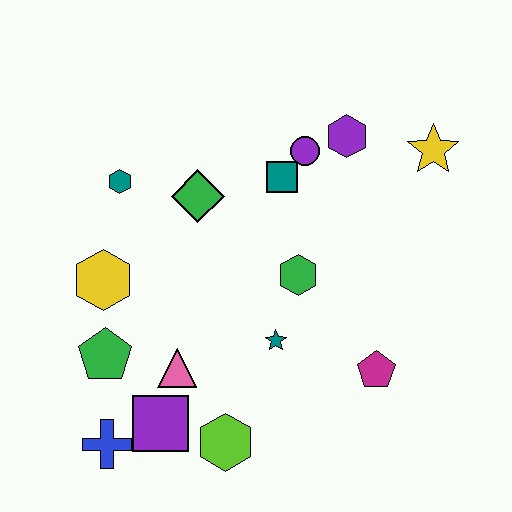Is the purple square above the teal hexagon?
No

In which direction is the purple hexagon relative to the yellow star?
The purple hexagon is to the left of the yellow star.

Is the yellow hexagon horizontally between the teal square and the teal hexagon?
No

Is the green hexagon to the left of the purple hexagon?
Yes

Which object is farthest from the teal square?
The blue cross is farthest from the teal square.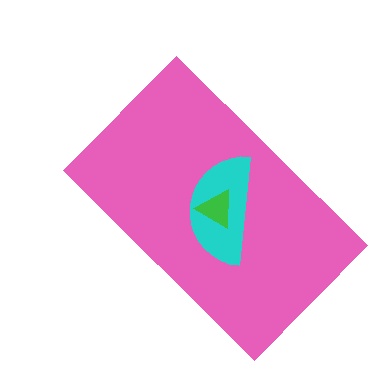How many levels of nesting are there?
3.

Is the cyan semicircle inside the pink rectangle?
Yes.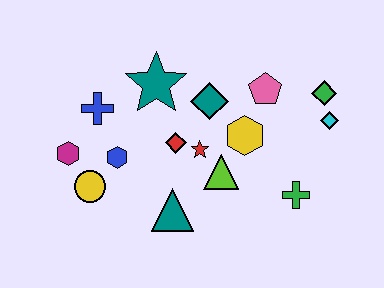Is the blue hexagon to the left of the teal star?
Yes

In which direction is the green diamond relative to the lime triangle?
The green diamond is to the right of the lime triangle.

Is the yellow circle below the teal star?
Yes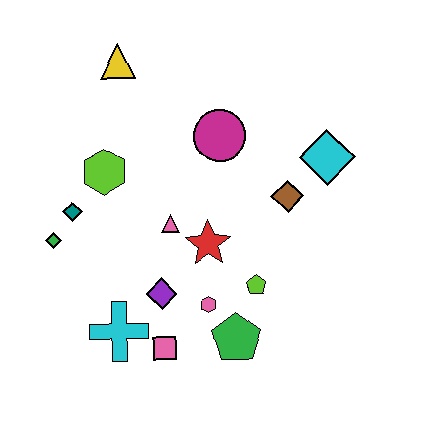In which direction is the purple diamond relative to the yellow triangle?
The purple diamond is below the yellow triangle.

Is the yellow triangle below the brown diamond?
No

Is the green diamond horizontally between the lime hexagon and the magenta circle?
No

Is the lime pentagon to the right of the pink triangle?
Yes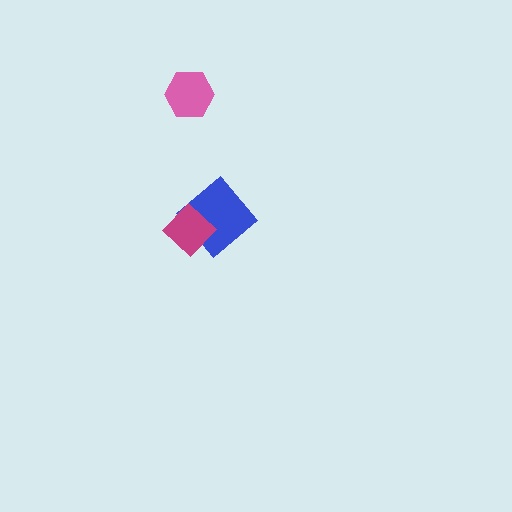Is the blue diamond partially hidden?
Yes, it is partially covered by another shape.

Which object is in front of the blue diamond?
The magenta diamond is in front of the blue diamond.